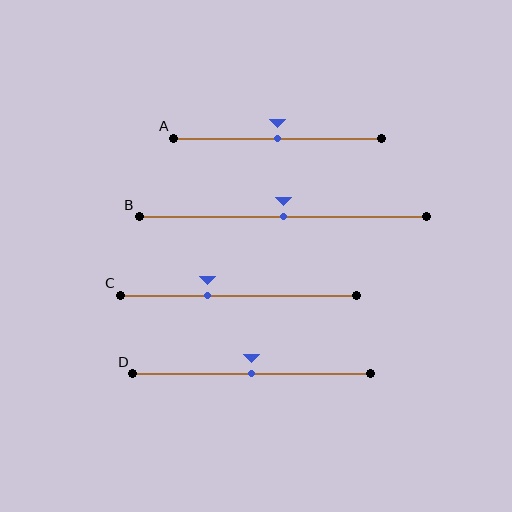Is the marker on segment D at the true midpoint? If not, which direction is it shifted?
Yes, the marker on segment D is at the true midpoint.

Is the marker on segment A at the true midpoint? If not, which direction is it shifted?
Yes, the marker on segment A is at the true midpoint.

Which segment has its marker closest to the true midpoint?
Segment A has its marker closest to the true midpoint.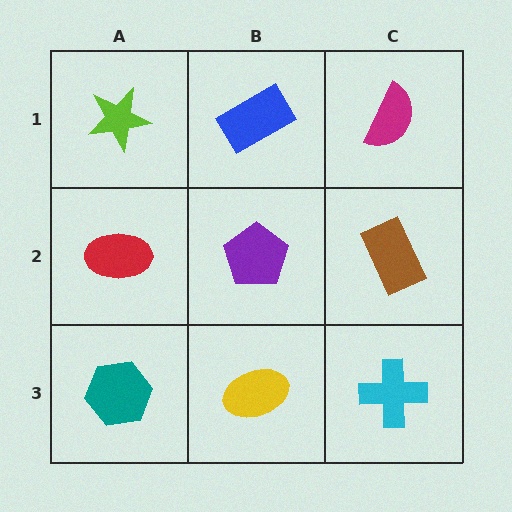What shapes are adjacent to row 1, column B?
A purple pentagon (row 2, column B), a lime star (row 1, column A), a magenta semicircle (row 1, column C).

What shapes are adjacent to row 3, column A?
A red ellipse (row 2, column A), a yellow ellipse (row 3, column B).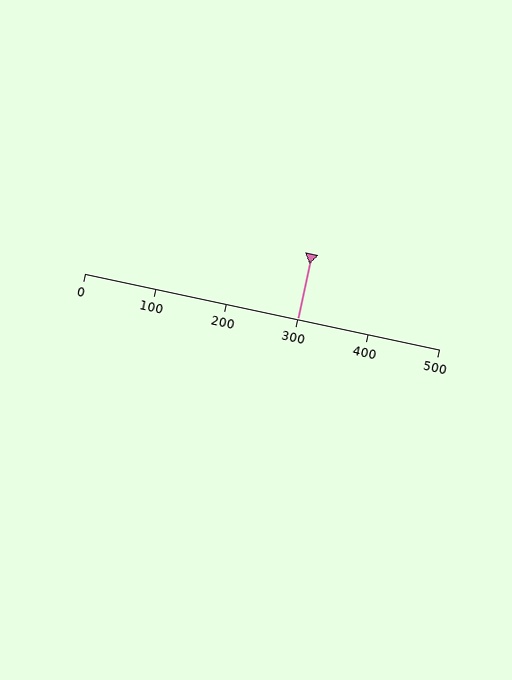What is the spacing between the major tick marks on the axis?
The major ticks are spaced 100 apart.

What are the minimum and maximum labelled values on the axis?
The axis runs from 0 to 500.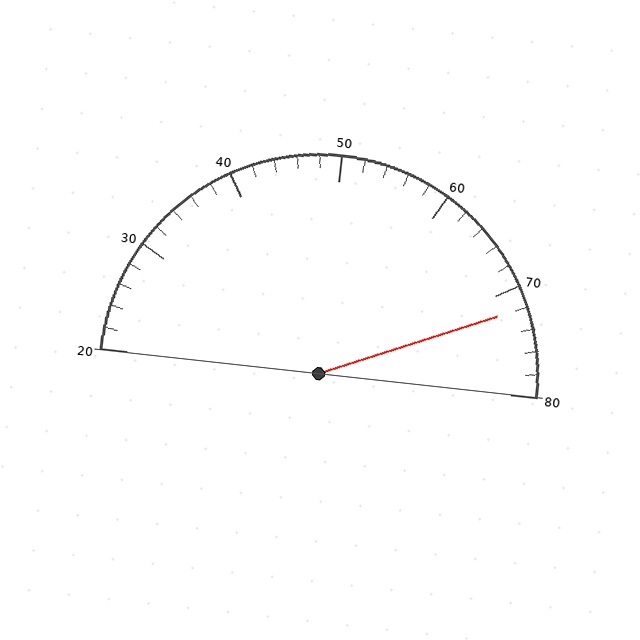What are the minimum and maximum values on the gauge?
The gauge ranges from 20 to 80.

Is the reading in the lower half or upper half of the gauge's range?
The reading is in the upper half of the range (20 to 80).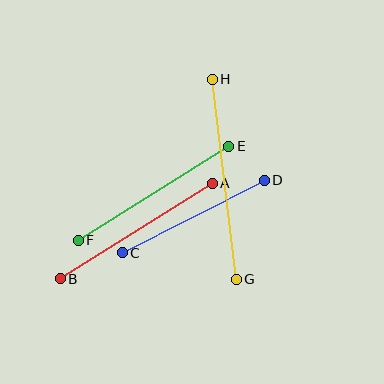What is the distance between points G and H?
The distance is approximately 201 pixels.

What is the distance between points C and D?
The distance is approximately 159 pixels.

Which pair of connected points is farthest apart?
Points G and H are farthest apart.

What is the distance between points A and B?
The distance is approximately 180 pixels.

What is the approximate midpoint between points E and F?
The midpoint is at approximately (154, 193) pixels.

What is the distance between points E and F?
The distance is approximately 178 pixels.